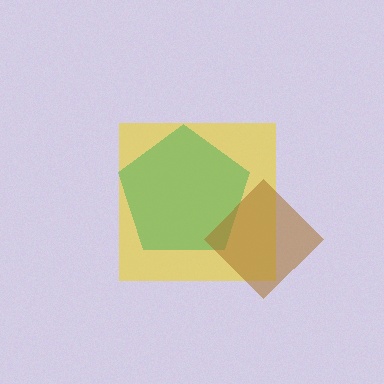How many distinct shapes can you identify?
There are 3 distinct shapes: a yellow square, a green pentagon, a brown diamond.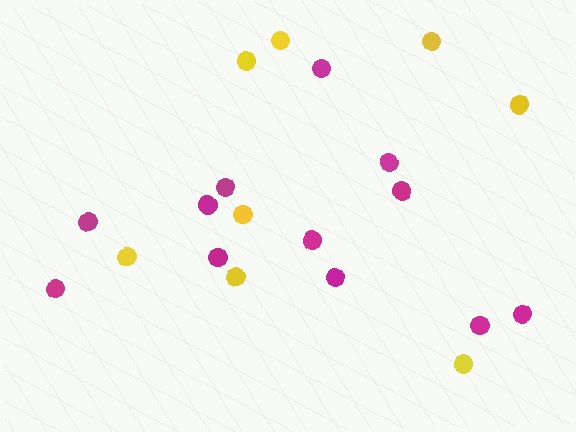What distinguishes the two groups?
There are 2 groups: one group of yellow circles (8) and one group of magenta circles (12).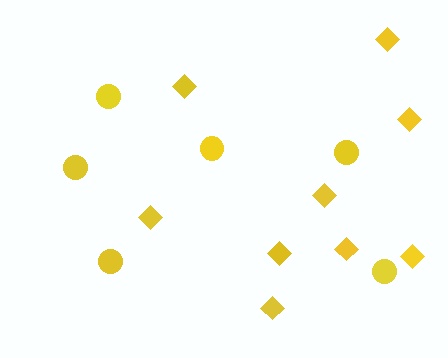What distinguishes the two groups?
There are 2 groups: one group of diamonds (9) and one group of circles (6).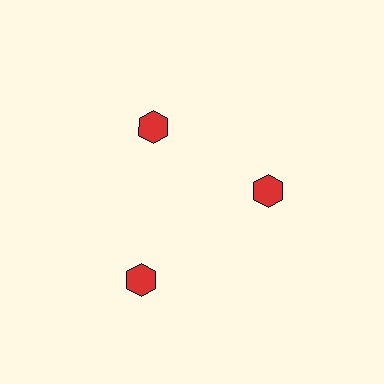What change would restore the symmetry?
The symmetry would be restored by moving it inward, back onto the ring so that all 3 hexagons sit at equal angles and equal distance from the center.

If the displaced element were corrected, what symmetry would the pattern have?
It would have 3-fold rotational symmetry — the pattern would map onto itself every 120 degrees.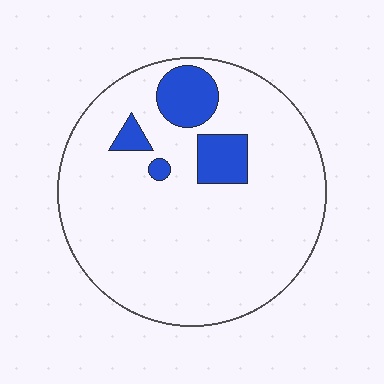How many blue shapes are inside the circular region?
4.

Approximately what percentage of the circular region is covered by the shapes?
Approximately 10%.